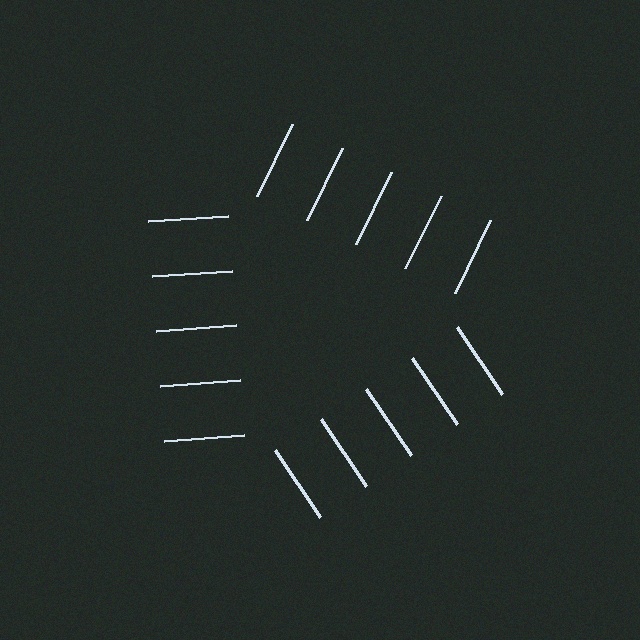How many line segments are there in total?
15 — 5 along each of the 3 edges.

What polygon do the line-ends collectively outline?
An illusory triangle — the line segments terminate on its edges but no continuous stroke is drawn.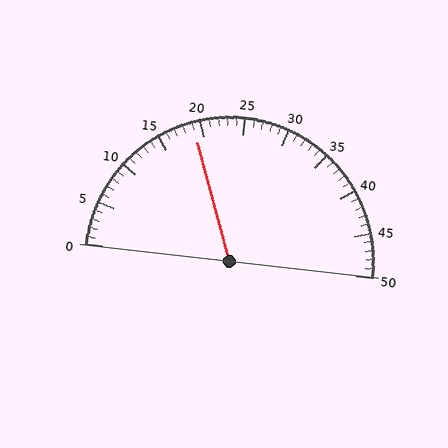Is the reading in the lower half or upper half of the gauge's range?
The reading is in the lower half of the range (0 to 50).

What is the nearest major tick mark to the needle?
The nearest major tick mark is 20.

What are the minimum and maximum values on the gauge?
The gauge ranges from 0 to 50.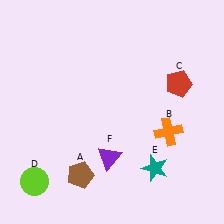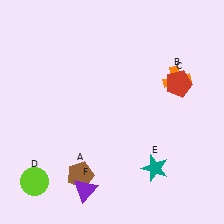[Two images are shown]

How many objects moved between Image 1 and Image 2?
2 objects moved between the two images.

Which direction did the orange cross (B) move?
The orange cross (B) moved up.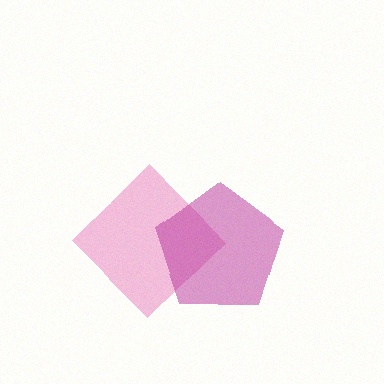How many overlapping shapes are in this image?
There are 2 overlapping shapes in the image.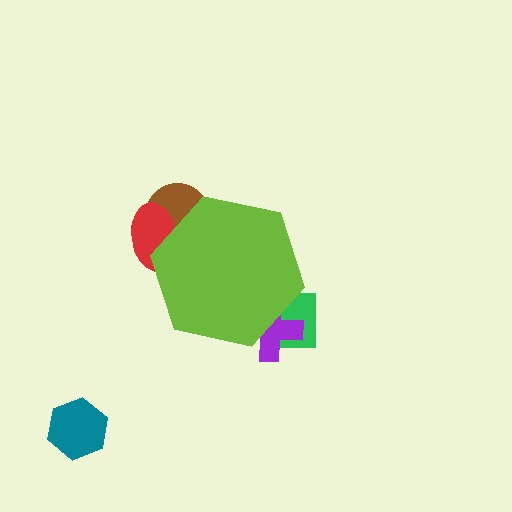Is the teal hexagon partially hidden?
No, the teal hexagon is fully visible.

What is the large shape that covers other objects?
A lime hexagon.